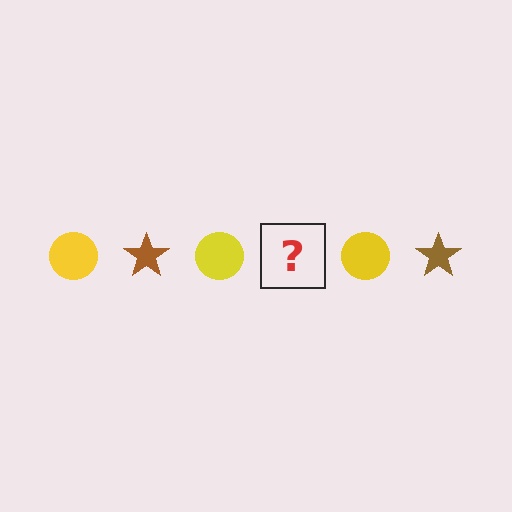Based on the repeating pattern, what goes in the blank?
The blank should be a brown star.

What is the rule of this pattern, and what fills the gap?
The rule is that the pattern alternates between yellow circle and brown star. The gap should be filled with a brown star.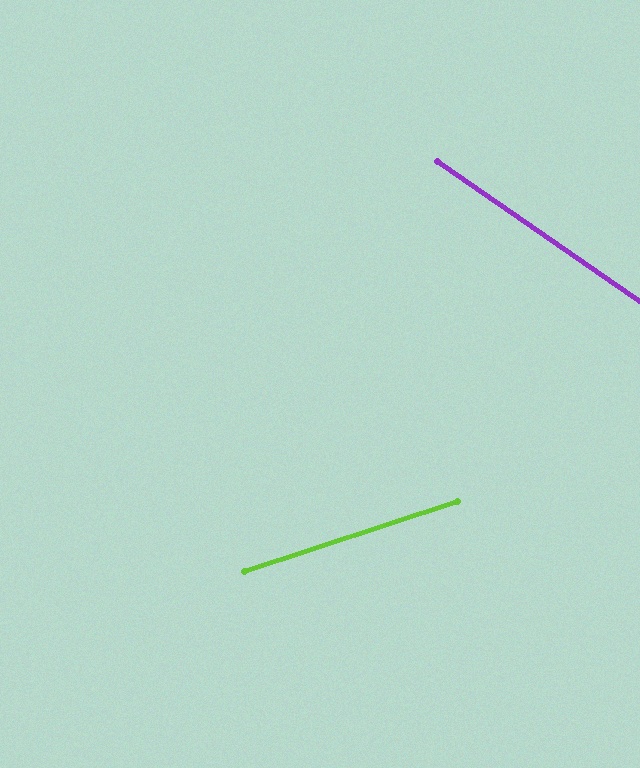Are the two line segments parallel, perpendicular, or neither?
Neither parallel nor perpendicular — they differ by about 53°.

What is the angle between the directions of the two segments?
Approximately 53 degrees.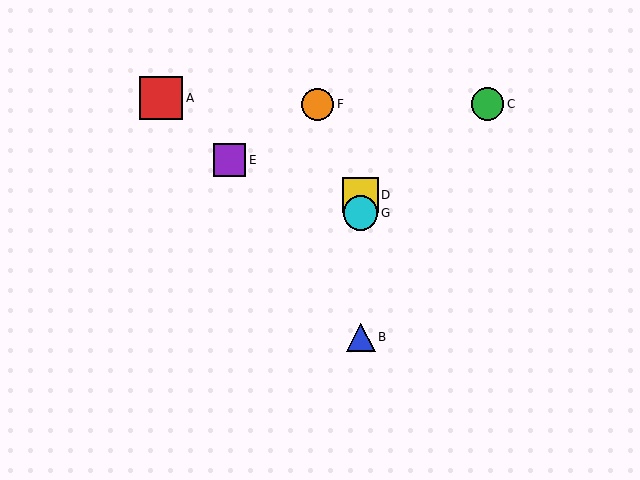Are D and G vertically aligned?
Yes, both are at x≈361.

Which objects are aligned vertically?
Objects B, D, G are aligned vertically.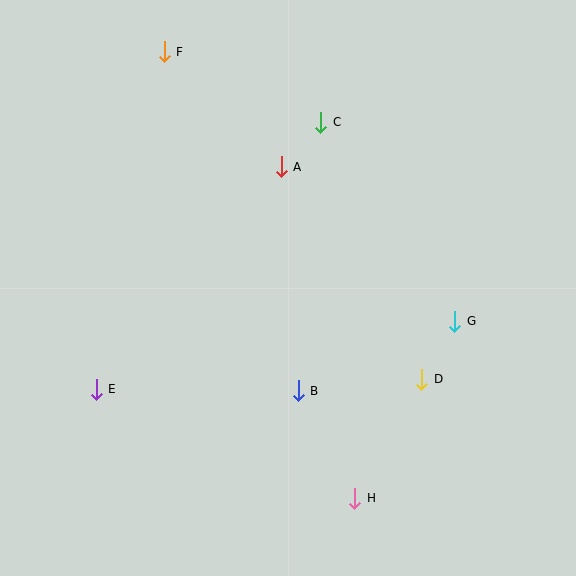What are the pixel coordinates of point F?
Point F is at (164, 52).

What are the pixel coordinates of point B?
Point B is at (298, 391).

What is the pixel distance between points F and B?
The distance between F and B is 365 pixels.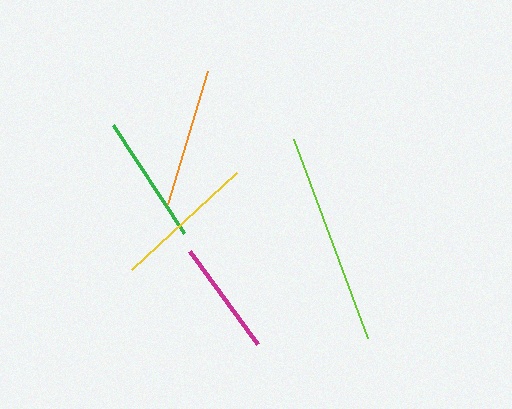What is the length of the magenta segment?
The magenta segment is approximately 115 pixels long.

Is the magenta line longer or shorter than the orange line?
The orange line is longer than the magenta line.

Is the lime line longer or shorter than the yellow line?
The lime line is longer than the yellow line.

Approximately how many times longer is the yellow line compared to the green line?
The yellow line is approximately 1.1 times the length of the green line.